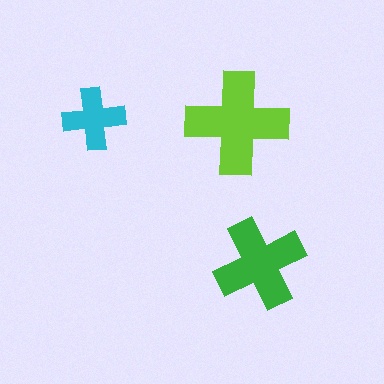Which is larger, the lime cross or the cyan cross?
The lime one.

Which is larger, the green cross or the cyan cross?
The green one.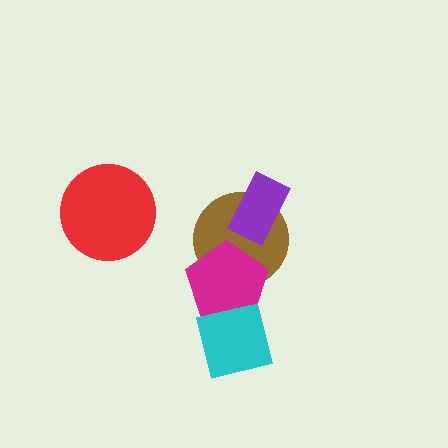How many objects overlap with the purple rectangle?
1 object overlaps with the purple rectangle.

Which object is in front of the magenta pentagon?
The cyan square is in front of the magenta pentagon.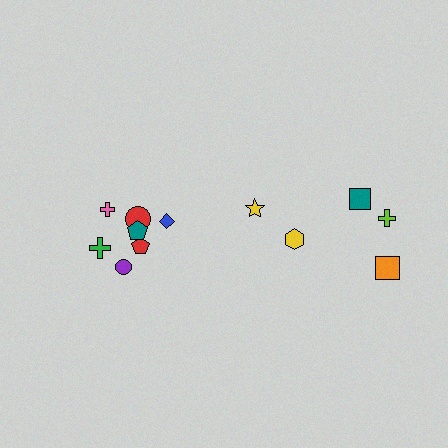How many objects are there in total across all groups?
There are 13 objects.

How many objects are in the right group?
There are 5 objects.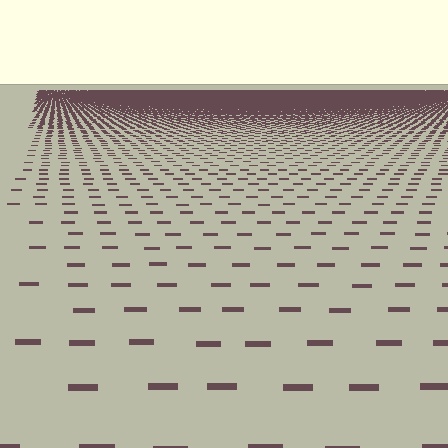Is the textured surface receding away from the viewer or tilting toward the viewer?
The surface is receding away from the viewer. Texture elements get smaller and denser toward the top.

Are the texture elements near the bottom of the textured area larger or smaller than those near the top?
Larger. Near the bottom, elements are closer to the viewer and appear at a bigger on-screen size.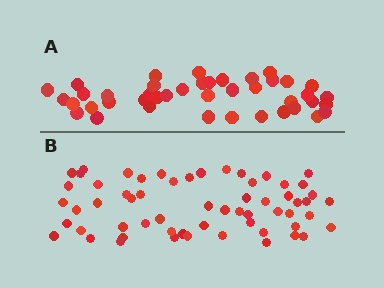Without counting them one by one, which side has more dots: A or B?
Region B (the bottom region) has more dots.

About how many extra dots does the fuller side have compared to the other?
Region B has approximately 20 more dots than region A.